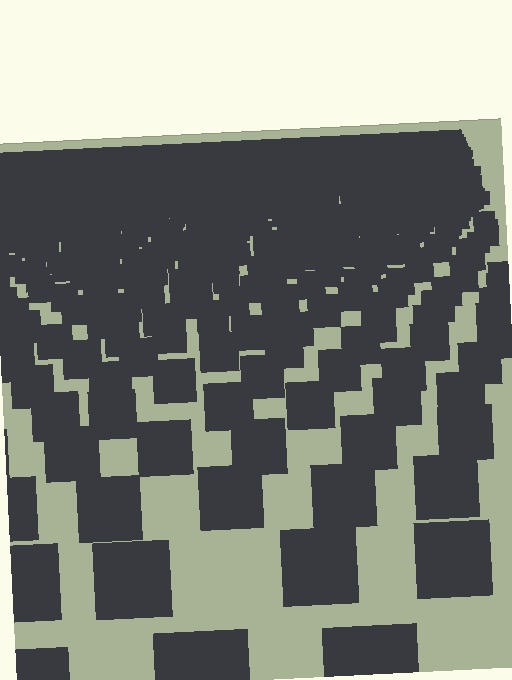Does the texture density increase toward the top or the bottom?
Density increases toward the top.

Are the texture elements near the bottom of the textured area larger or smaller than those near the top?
Larger. Near the bottom, elements are closer to the viewer and appear at a bigger on-screen size.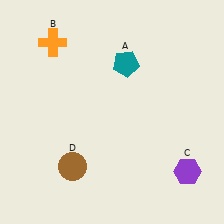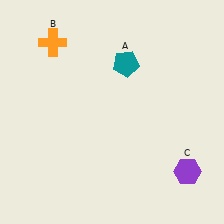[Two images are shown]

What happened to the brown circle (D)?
The brown circle (D) was removed in Image 2. It was in the bottom-left area of Image 1.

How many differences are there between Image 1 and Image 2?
There is 1 difference between the two images.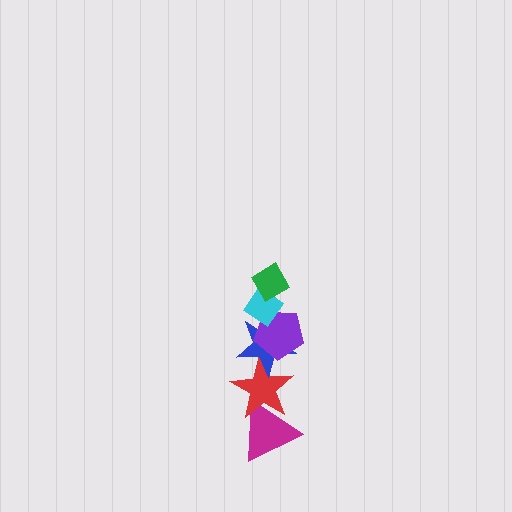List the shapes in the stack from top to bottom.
From top to bottom: the green diamond, the cyan diamond, the purple pentagon, the blue star, the red star, the magenta triangle.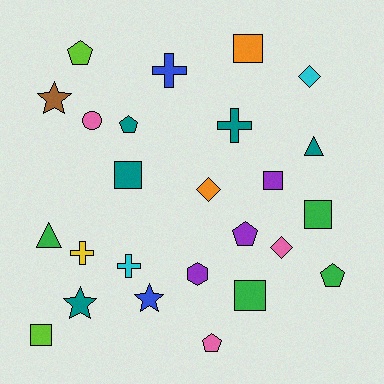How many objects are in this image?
There are 25 objects.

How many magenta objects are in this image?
There are no magenta objects.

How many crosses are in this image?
There are 4 crosses.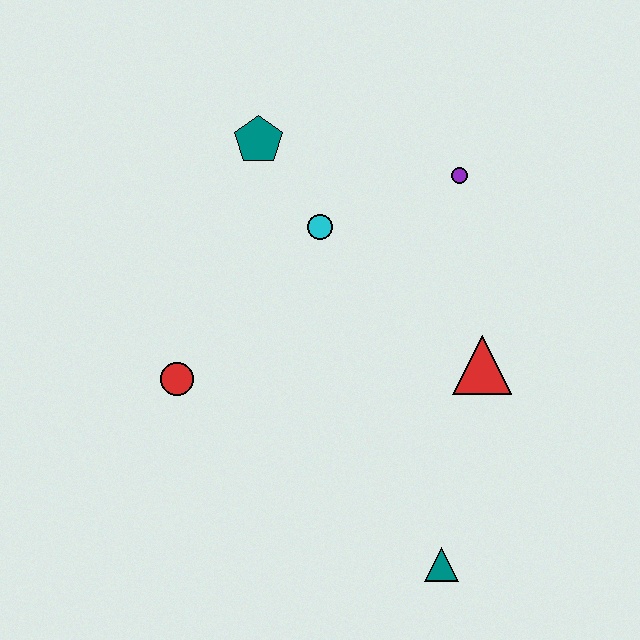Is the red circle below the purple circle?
Yes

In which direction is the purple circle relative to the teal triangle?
The purple circle is above the teal triangle.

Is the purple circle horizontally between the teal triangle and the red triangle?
Yes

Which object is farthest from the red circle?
The purple circle is farthest from the red circle.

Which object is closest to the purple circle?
The cyan circle is closest to the purple circle.